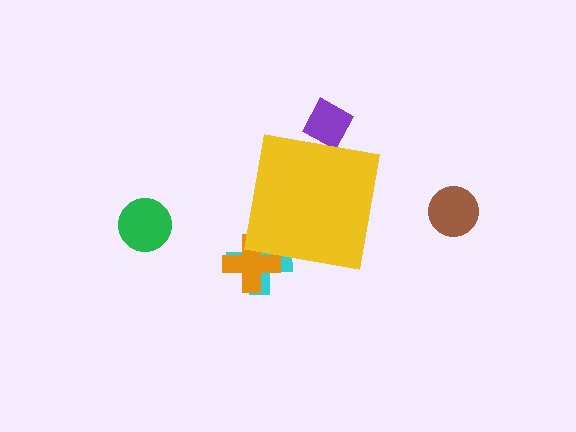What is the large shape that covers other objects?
A yellow square.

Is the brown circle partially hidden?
No, the brown circle is fully visible.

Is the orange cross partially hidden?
Yes, the orange cross is partially hidden behind the yellow square.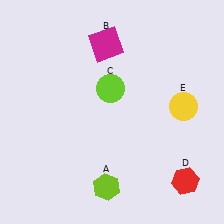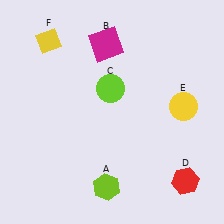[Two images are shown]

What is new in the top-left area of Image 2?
A yellow diamond (F) was added in the top-left area of Image 2.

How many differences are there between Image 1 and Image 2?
There is 1 difference between the two images.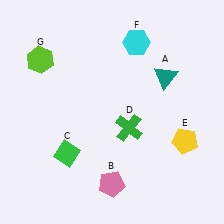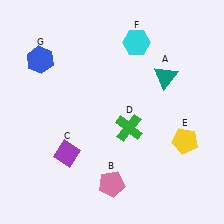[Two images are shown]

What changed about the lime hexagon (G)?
In Image 1, G is lime. In Image 2, it changed to blue.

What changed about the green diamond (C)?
In Image 1, C is green. In Image 2, it changed to purple.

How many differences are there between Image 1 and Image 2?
There are 2 differences between the two images.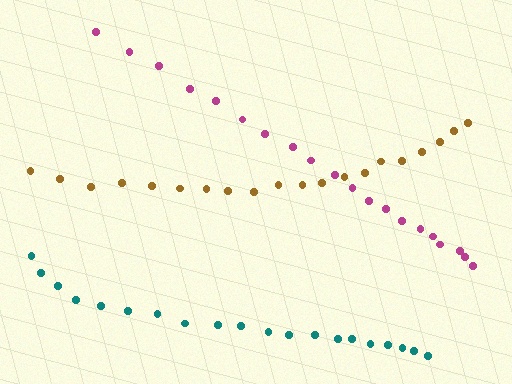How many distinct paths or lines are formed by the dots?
There are 3 distinct paths.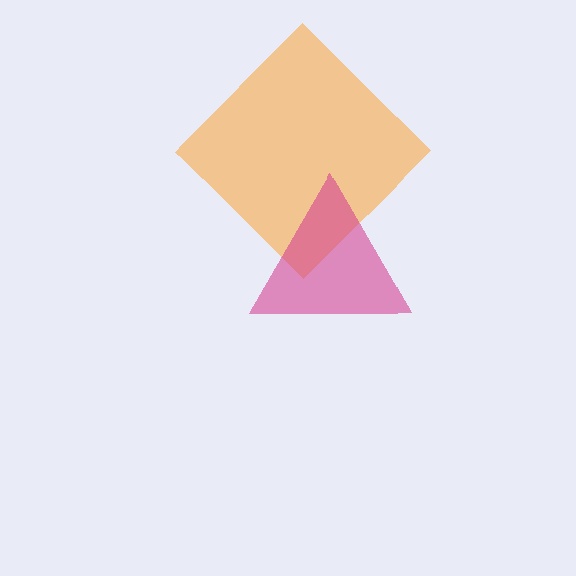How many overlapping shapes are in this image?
There are 2 overlapping shapes in the image.